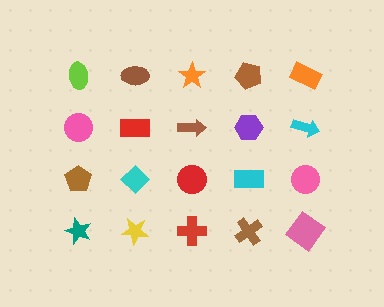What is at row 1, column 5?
An orange rectangle.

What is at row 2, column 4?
A purple hexagon.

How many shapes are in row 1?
5 shapes.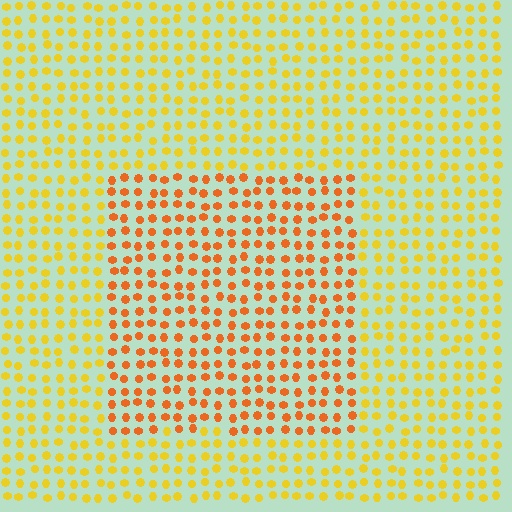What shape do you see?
I see a rectangle.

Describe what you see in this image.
The image is filled with small yellow elements in a uniform arrangement. A rectangle-shaped region is visible where the elements are tinted to a slightly different hue, forming a subtle color boundary.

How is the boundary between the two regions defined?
The boundary is defined purely by a slight shift in hue (about 30 degrees). Spacing, size, and orientation are identical on both sides.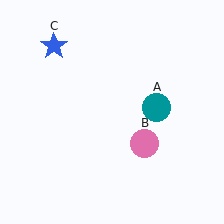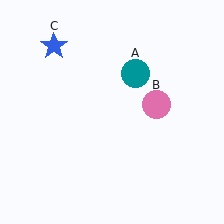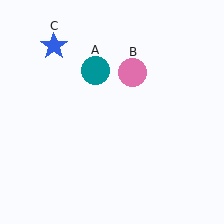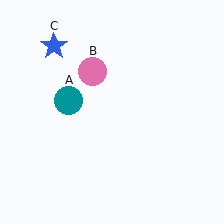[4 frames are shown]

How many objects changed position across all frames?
2 objects changed position: teal circle (object A), pink circle (object B).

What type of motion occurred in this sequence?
The teal circle (object A), pink circle (object B) rotated counterclockwise around the center of the scene.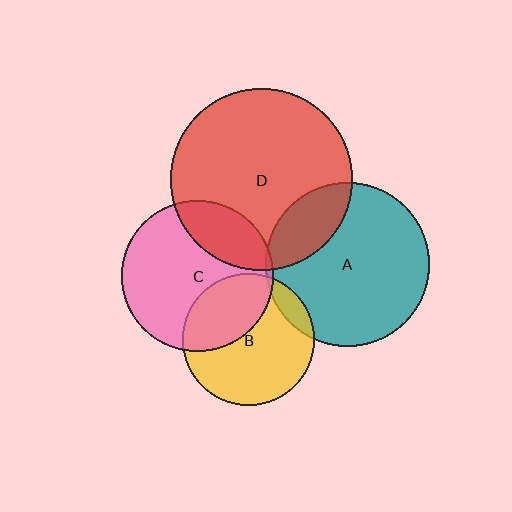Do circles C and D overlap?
Yes.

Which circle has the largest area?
Circle D (red).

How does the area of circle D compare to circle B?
Approximately 1.9 times.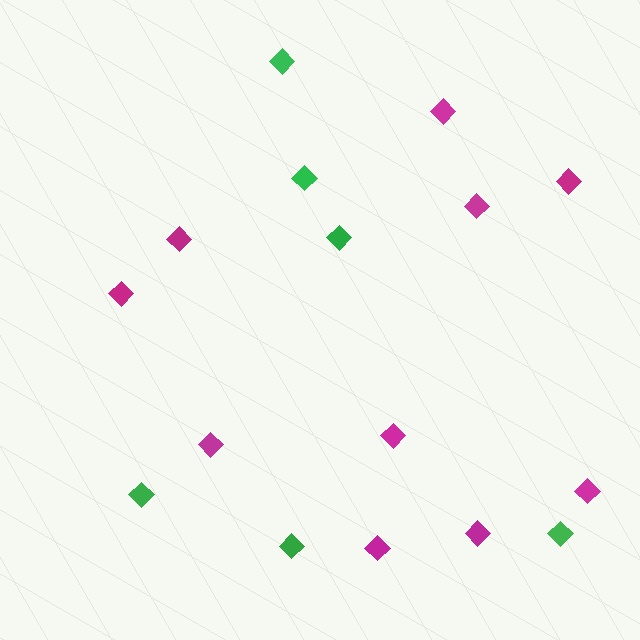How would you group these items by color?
There are 2 groups: one group of green diamonds (6) and one group of magenta diamonds (10).